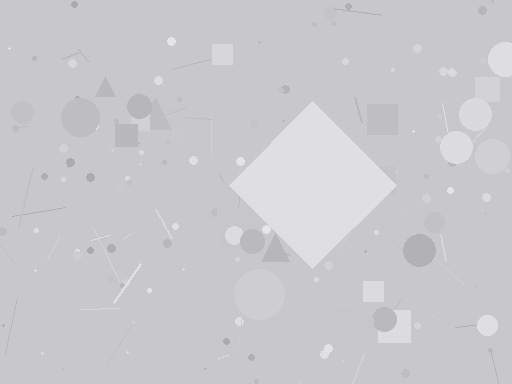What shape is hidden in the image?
A diamond is hidden in the image.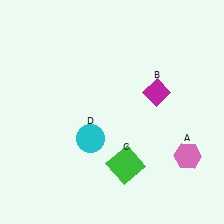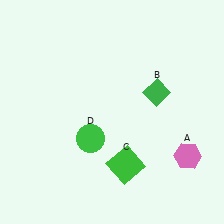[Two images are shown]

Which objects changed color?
B changed from magenta to green. D changed from cyan to green.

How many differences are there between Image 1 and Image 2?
There are 2 differences between the two images.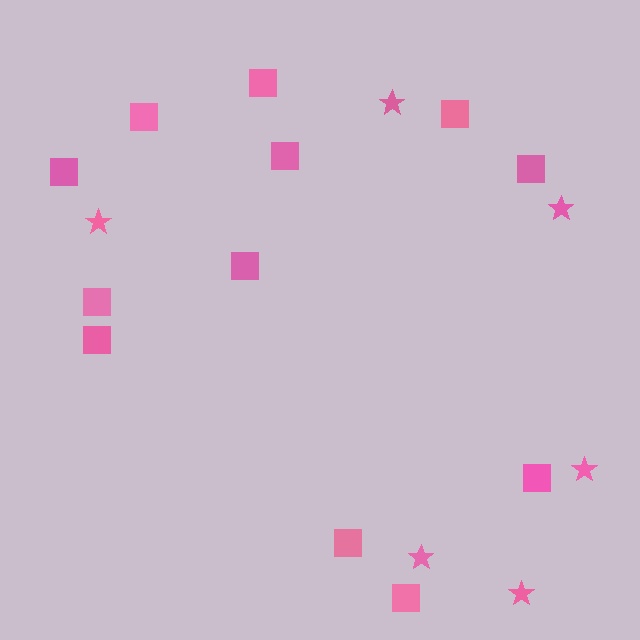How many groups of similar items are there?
There are 2 groups: one group of squares (12) and one group of stars (6).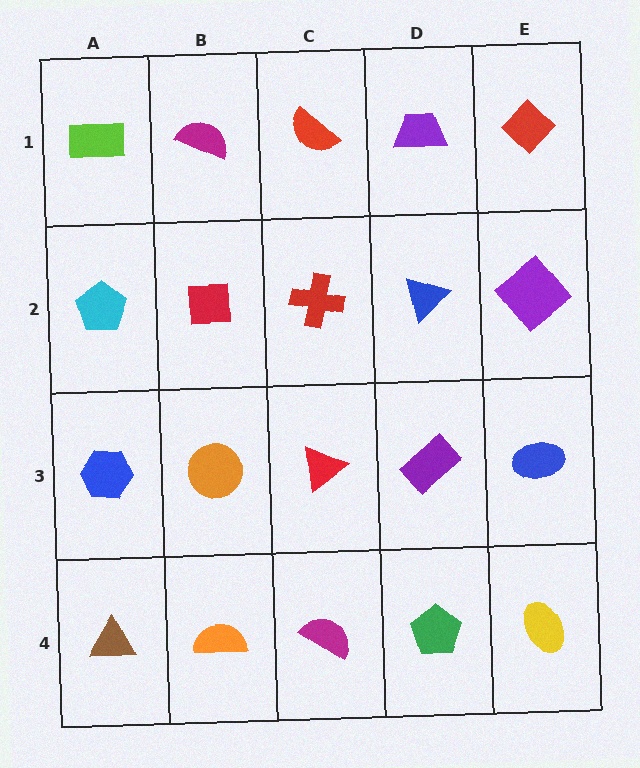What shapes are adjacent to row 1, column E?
A purple diamond (row 2, column E), a purple trapezoid (row 1, column D).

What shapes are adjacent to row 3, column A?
A cyan pentagon (row 2, column A), a brown triangle (row 4, column A), an orange circle (row 3, column B).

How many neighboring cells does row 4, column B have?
3.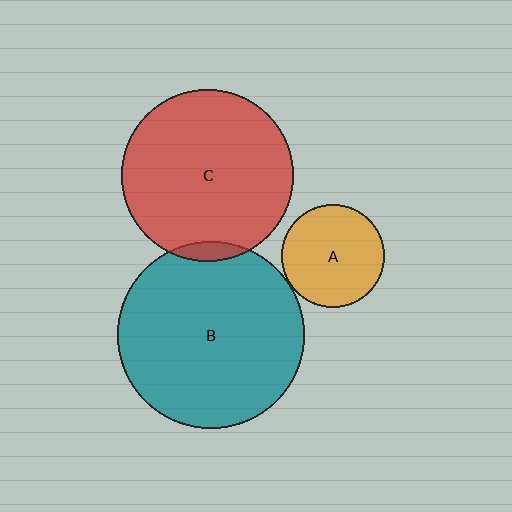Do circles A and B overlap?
Yes.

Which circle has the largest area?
Circle B (teal).